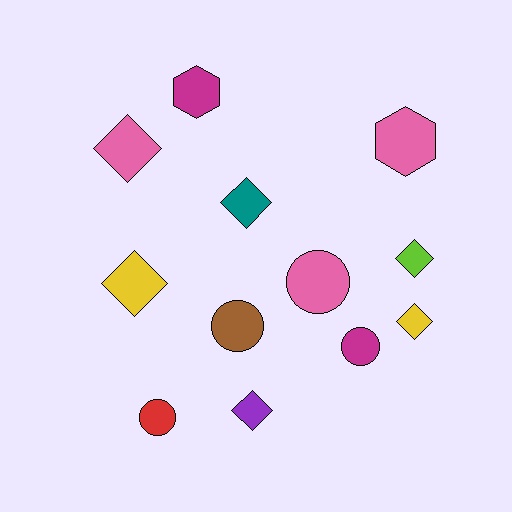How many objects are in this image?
There are 12 objects.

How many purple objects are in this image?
There is 1 purple object.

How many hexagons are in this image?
There are 2 hexagons.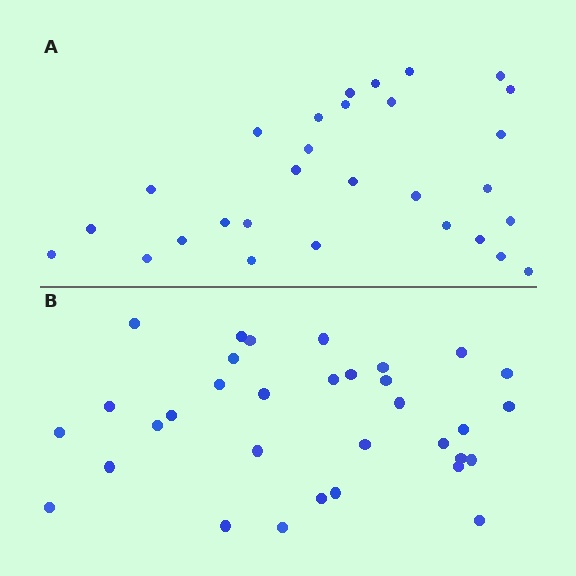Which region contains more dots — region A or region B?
Region B (the bottom region) has more dots.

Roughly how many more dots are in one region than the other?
Region B has about 4 more dots than region A.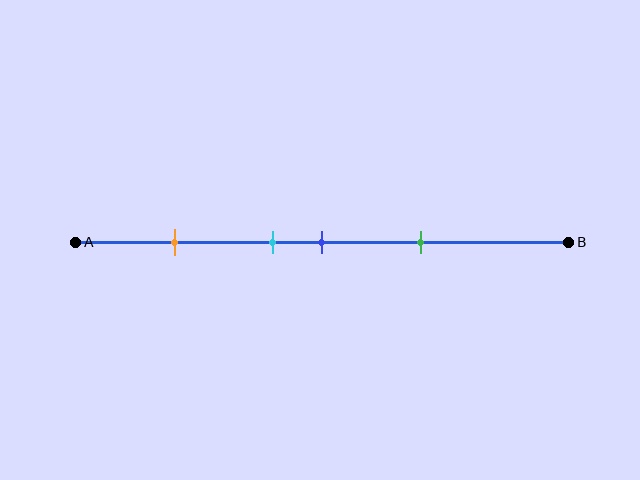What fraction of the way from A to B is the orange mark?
The orange mark is approximately 20% (0.2) of the way from A to B.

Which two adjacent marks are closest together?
The cyan and blue marks are the closest adjacent pair.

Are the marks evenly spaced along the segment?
No, the marks are not evenly spaced.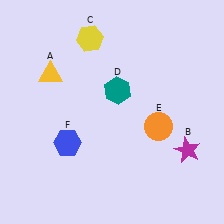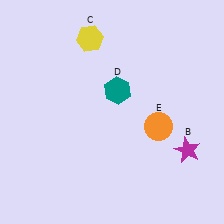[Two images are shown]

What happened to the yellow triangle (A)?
The yellow triangle (A) was removed in Image 2. It was in the top-left area of Image 1.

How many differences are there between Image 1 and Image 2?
There are 2 differences between the two images.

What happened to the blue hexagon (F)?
The blue hexagon (F) was removed in Image 2. It was in the bottom-left area of Image 1.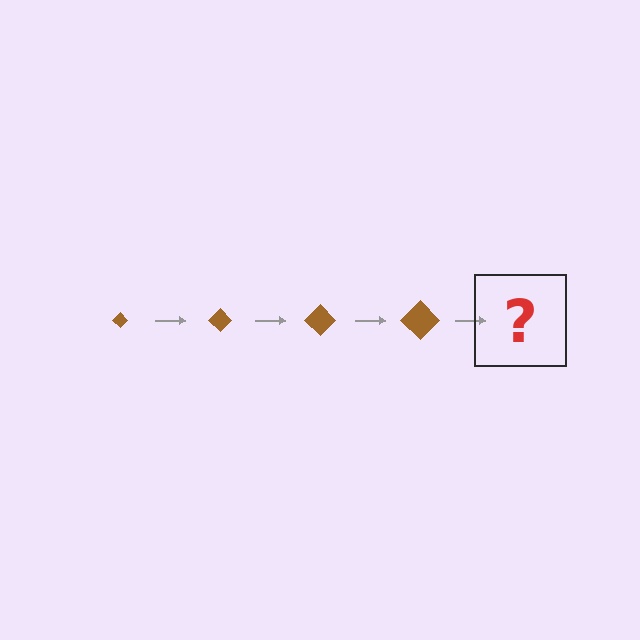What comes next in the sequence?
The next element should be a brown diamond, larger than the previous one.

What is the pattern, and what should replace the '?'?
The pattern is that the diamond gets progressively larger each step. The '?' should be a brown diamond, larger than the previous one.